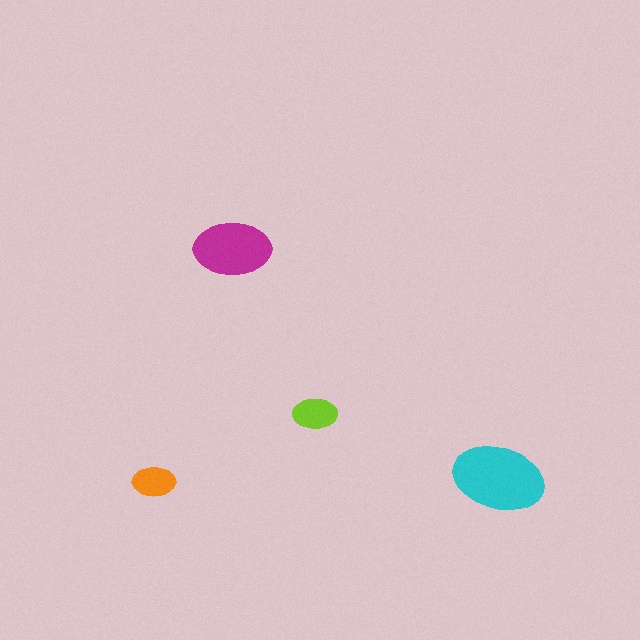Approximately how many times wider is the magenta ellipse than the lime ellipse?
About 1.5 times wider.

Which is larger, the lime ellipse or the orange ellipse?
The lime one.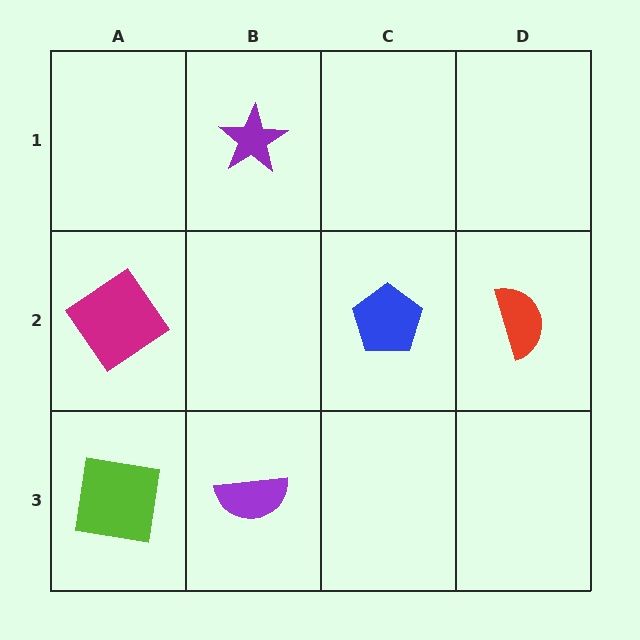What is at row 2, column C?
A blue pentagon.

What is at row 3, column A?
A lime square.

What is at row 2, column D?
A red semicircle.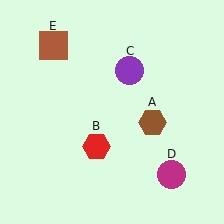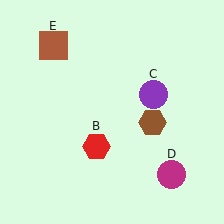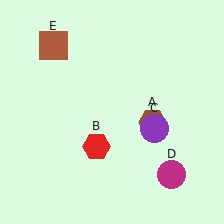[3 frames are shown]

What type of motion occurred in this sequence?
The purple circle (object C) rotated clockwise around the center of the scene.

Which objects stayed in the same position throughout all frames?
Brown hexagon (object A) and red hexagon (object B) and magenta circle (object D) and brown square (object E) remained stationary.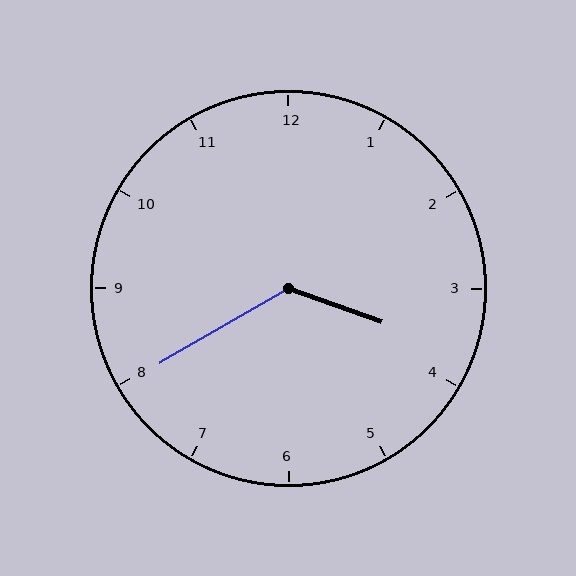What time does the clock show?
3:40.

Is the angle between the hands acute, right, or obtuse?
It is obtuse.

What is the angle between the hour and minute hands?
Approximately 130 degrees.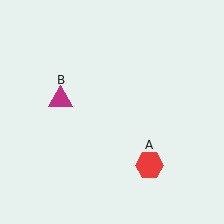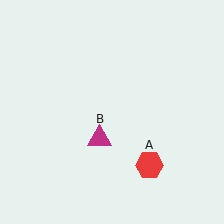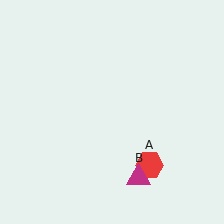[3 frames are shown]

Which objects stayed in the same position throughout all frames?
Red hexagon (object A) remained stationary.